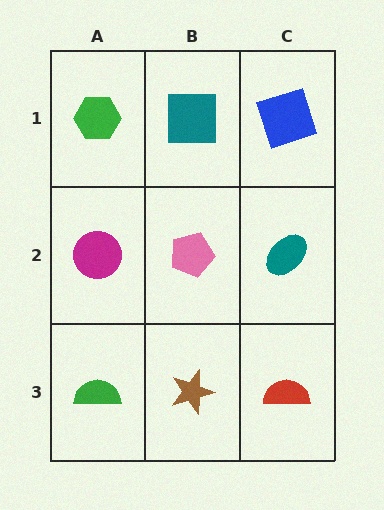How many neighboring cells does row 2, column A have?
3.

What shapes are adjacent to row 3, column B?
A pink pentagon (row 2, column B), a green semicircle (row 3, column A), a red semicircle (row 3, column C).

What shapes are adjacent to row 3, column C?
A teal ellipse (row 2, column C), a brown star (row 3, column B).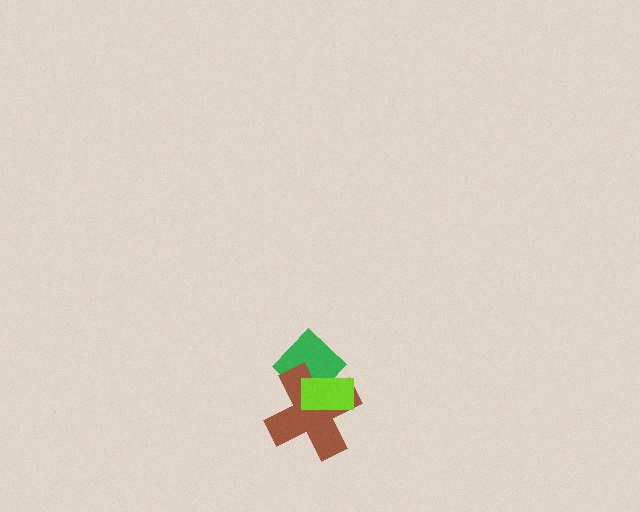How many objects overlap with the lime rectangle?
2 objects overlap with the lime rectangle.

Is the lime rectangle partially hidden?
No, no other shape covers it.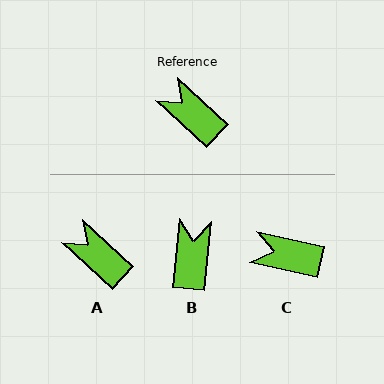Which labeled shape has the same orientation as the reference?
A.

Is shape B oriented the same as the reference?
No, it is off by about 53 degrees.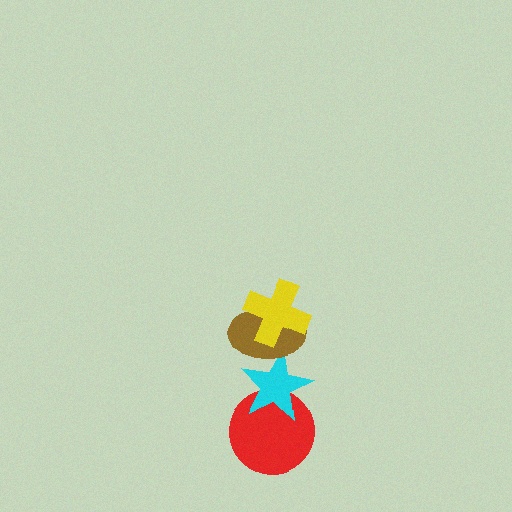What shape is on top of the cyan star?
The brown ellipse is on top of the cyan star.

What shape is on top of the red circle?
The cyan star is on top of the red circle.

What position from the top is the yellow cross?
The yellow cross is 1st from the top.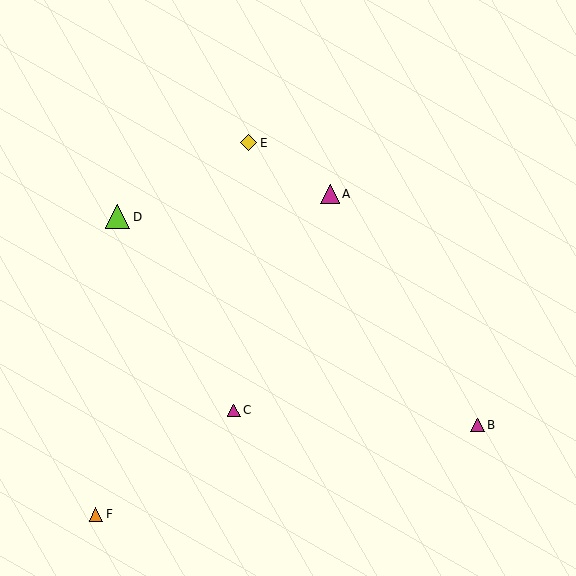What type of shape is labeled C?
Shape C is a magenta triangle.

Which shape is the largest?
The lime triangle (labeled D) is the largest.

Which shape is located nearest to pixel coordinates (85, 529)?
The orange triangle (labeled F) at (96, 514) is nearest to that location.